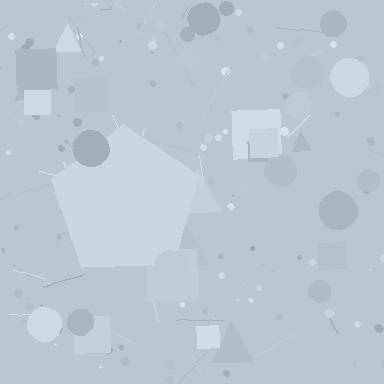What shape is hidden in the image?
A pentagon is hidden in the image.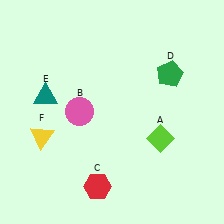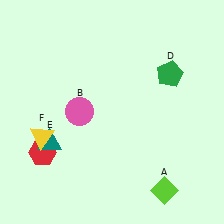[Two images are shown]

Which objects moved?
The objects that moved are: the lime diamond (A), the red hexagon (C), the teal triangle (E).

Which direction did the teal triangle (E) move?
The teal triangle (E) moved down.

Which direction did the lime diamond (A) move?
The lime diamond (A) moved down.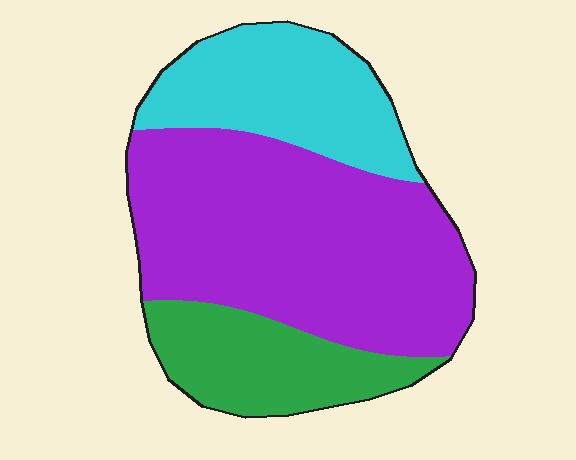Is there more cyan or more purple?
Purple.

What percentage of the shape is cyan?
Cyan covers 25% of the shape.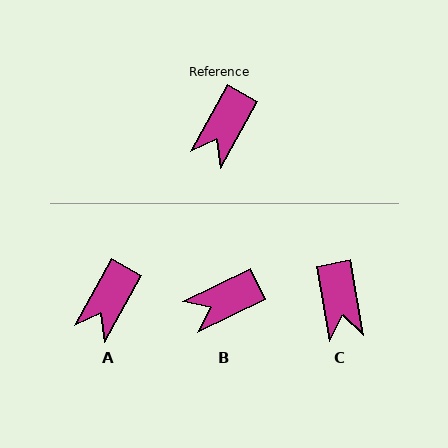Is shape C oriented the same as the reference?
No, it is off by about 40 degrees.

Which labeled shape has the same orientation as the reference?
A.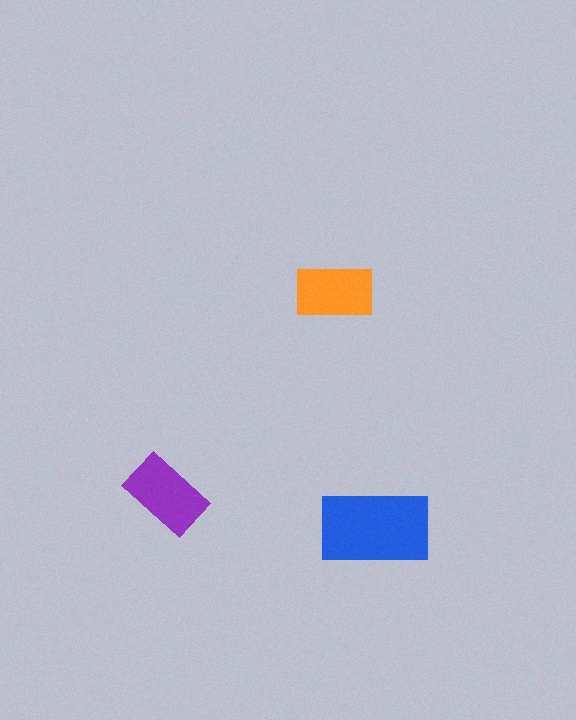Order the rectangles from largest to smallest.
the blue one, the purple one, the orange one.